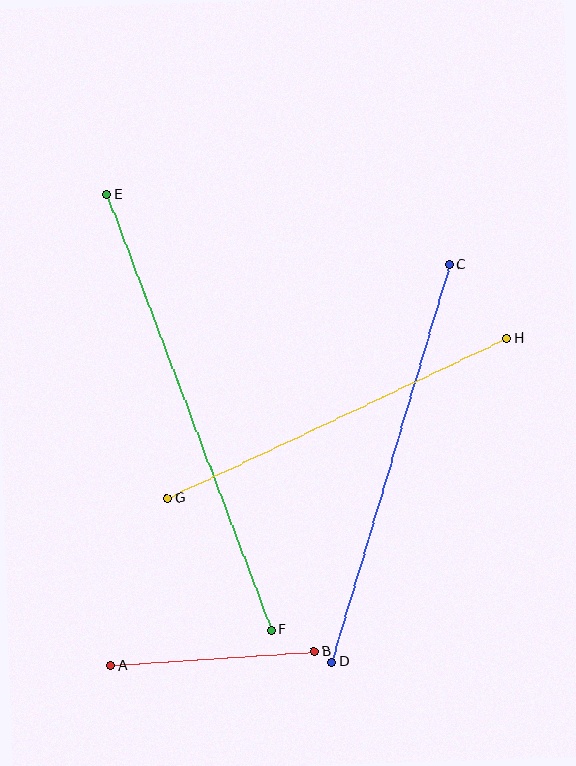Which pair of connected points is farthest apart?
Points E and F are farthest apart.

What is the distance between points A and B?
The distance is approximately 204 pixels.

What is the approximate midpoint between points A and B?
The midpoint is at approximately (212, 658) pixels.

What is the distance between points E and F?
The distance is approximately 466 pixels.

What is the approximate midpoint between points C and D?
The midpoint is at approximately (391, 463) pixels.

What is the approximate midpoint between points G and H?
The midpoint is at approximately (337, 418) pixels.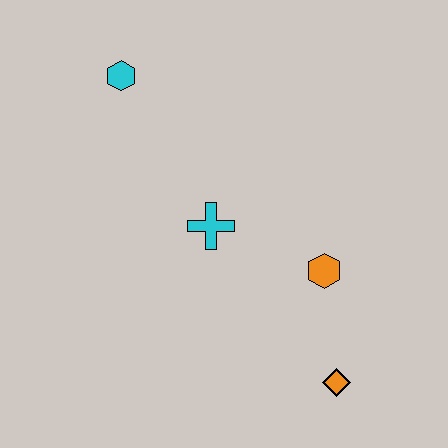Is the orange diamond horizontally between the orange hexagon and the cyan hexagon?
No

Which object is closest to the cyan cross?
The orange hexagon is closest to the cyan cross.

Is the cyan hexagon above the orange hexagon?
Yes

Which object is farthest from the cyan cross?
The orange diamond is farthest from the cyan cross.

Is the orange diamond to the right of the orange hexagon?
Yes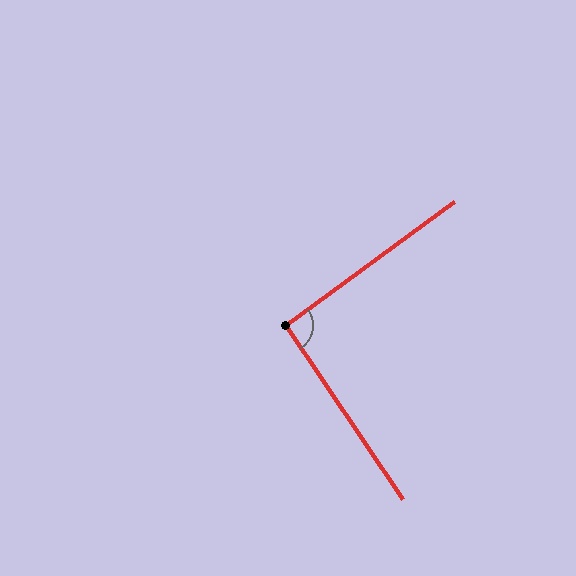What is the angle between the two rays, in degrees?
Approximately 92 degrees.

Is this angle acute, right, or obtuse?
It is approximately a right angle.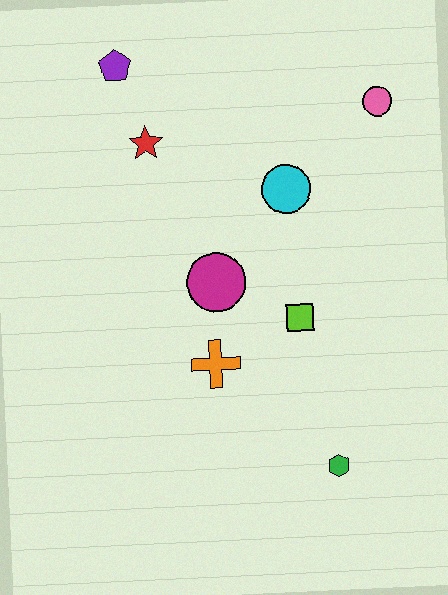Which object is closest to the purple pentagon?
The red star is closest to the purple pentagon.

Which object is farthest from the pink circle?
The green hexagon is farthest from the pink circle.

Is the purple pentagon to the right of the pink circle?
No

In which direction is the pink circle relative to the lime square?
The pink circle is above the lime square.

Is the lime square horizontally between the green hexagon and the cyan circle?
Yes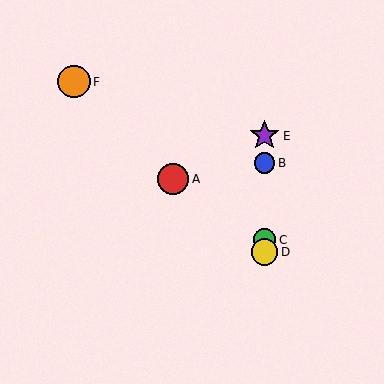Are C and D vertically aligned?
Yes, both are at x≈265.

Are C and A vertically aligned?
No, C is at x≈265 and A is at x≈173.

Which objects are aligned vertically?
Objects B, C, D, E are aligned vertically.